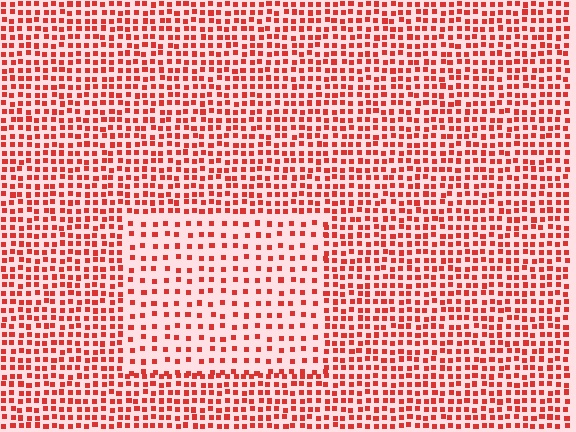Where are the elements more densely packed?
The elements are more densely packed outside the rectangle boundary.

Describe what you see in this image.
The image contains small red elements arranged at two different densities. A rectangle-shaped region is visible where the elements are less densely packed than the surrounding area.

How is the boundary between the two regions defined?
The boundary is defined by a change in element density (approximately 1.9x ratio). All elements are the same color, size, and shape.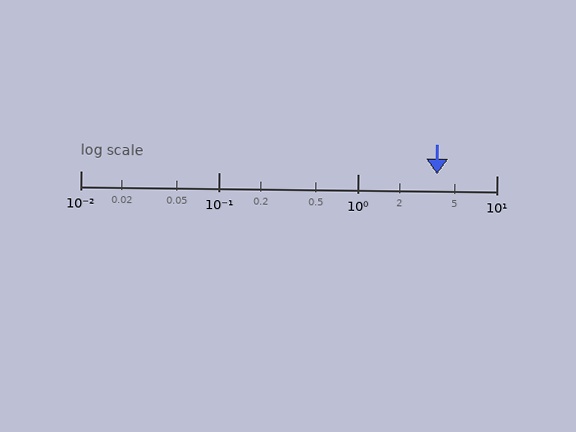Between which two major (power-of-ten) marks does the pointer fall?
The pointer is between 1 and 10.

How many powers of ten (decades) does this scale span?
The scale spans 3 decades, from 0.01 to 10.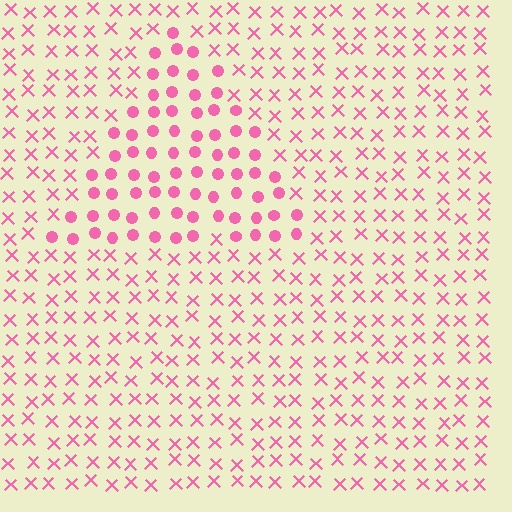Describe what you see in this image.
The image is filled with small pink elements arranged in a uniform grid. A triangle-shaped region contains circles, while the surrounding area contains X marks. The boundary is defined purely by the change in element shape.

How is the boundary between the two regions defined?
The boundary is defined by a change in element shape: circles inside vs. X marks outside. All elements share the same color and spacing.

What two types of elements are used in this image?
The image uses circles inside the triangle region and X marks outside it.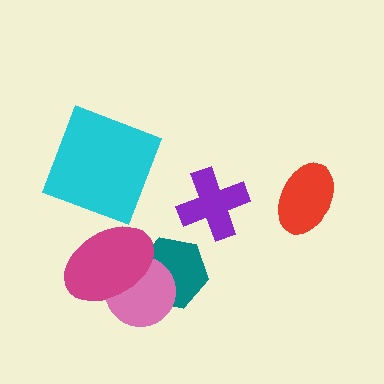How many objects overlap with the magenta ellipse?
2 objects overlap with the magenta ellipse.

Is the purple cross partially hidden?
No, no other shape covers it.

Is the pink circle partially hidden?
Yes, it is partially covered by another shape.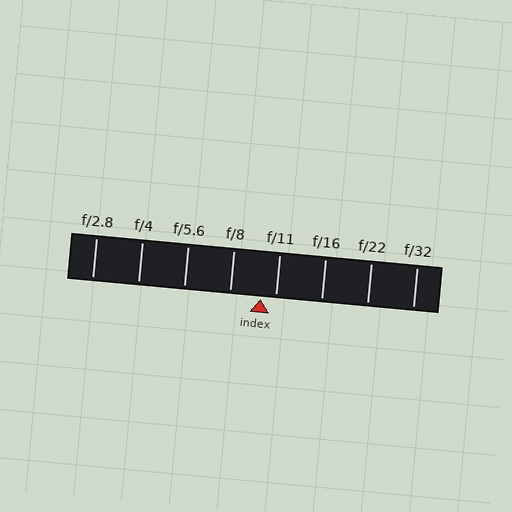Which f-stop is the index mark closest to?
The index mark is closest to f/11.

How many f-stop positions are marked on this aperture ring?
There are 8 f-stop positions marked.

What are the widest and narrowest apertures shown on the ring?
The widest aperture shown is f/2.8 and the narrowest is f/32.